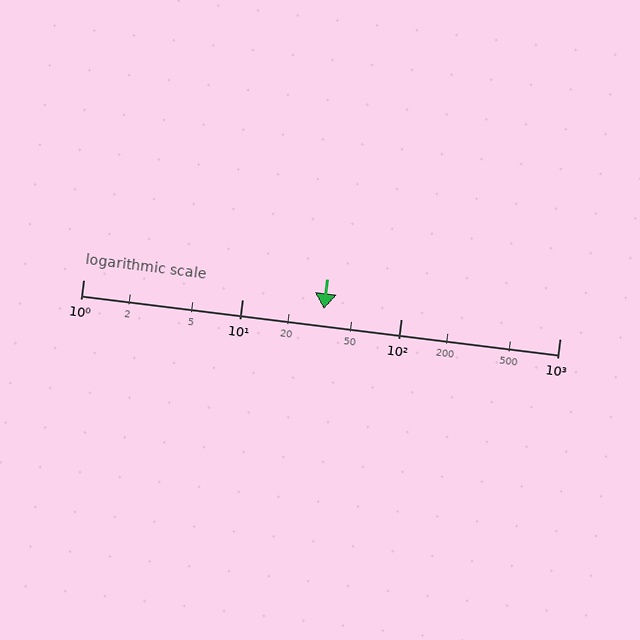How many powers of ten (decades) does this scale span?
The scale spans 3 decades, from 1 to 1000.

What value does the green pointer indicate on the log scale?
The pointer indicates approximately 33.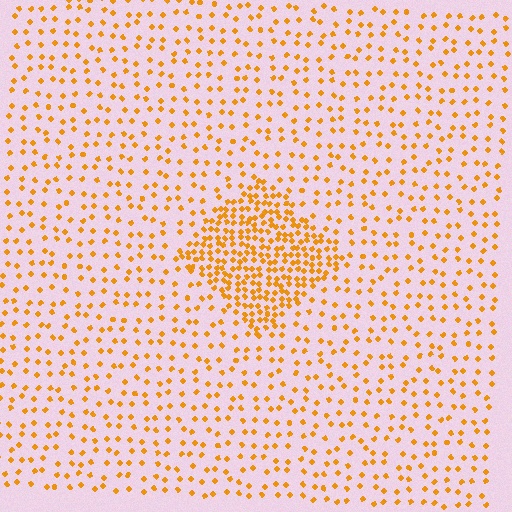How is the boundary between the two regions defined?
The boundary is defined by a change in element density (approximately 2.8x ratio). All elements are the same color, size, and shape.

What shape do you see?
I see a diamond.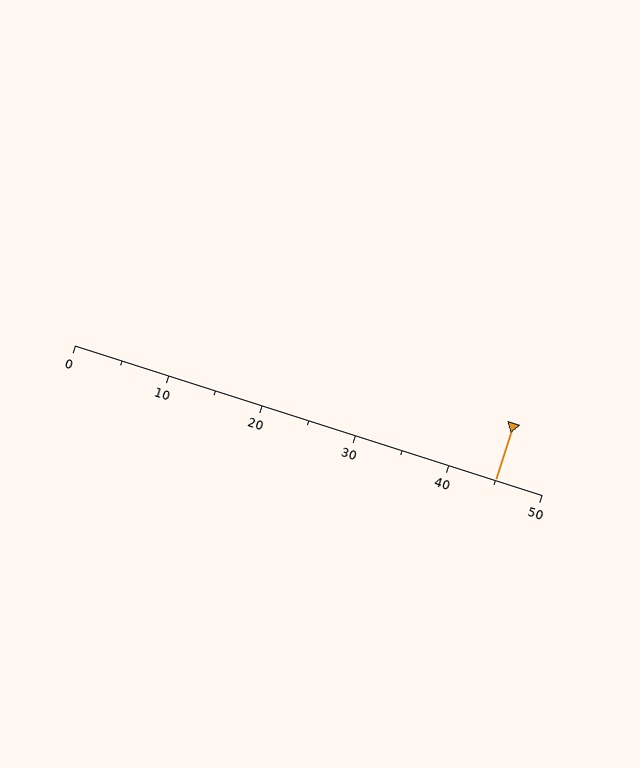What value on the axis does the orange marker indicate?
The marker indicates approximately 45.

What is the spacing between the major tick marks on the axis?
The major ticks are spaced 10 apart.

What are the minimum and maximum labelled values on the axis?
The axis runs from 0 to 50.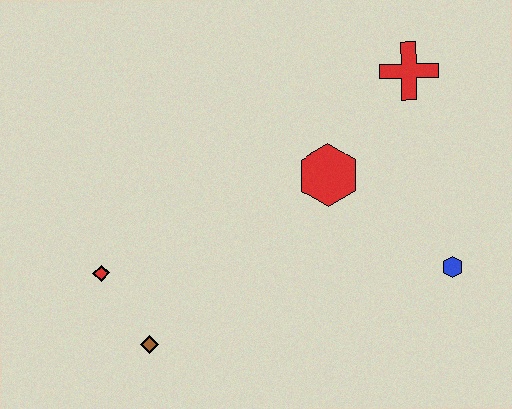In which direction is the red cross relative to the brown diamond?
The red cross is above the brown diamond.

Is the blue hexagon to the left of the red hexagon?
No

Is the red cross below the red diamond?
No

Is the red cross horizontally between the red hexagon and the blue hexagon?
Yes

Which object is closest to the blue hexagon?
The red hexagon is closest to the blue hexagon.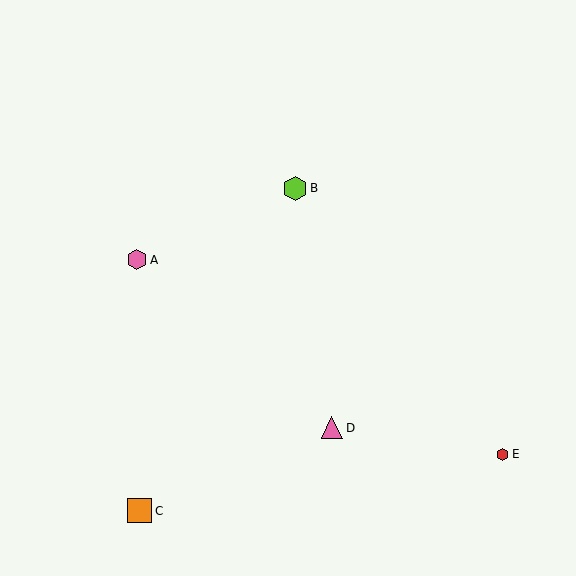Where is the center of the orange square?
The center of the orange square is at (140, 511).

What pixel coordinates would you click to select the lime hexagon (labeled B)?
Click at (295, 188) to select the lime hexagon B.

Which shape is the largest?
The orange square (labeled C) is the largest.